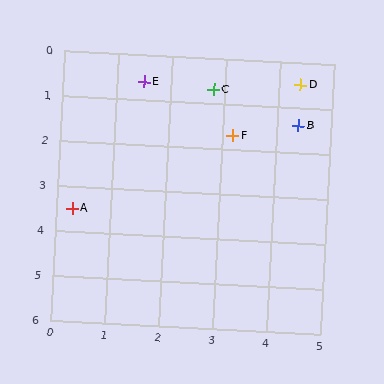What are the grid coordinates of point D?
Point D is at approximately (4.4, 0.5).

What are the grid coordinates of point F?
Point F is at approximately (3.2, 1.7).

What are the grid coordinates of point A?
Point A is at approximately (0.3, 3.5).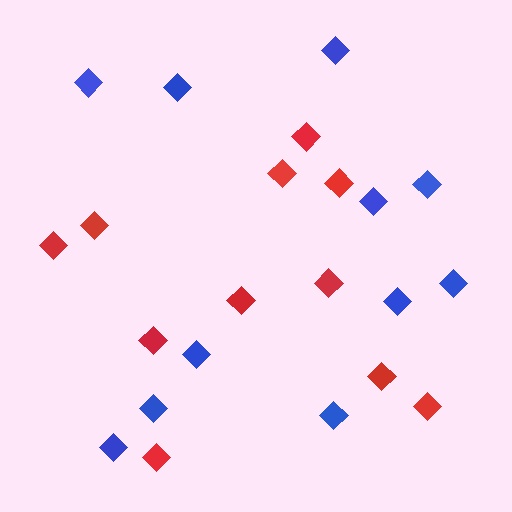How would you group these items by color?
There are 2 groups: one group of blue diamonds (11) and one group of red diamonds (11).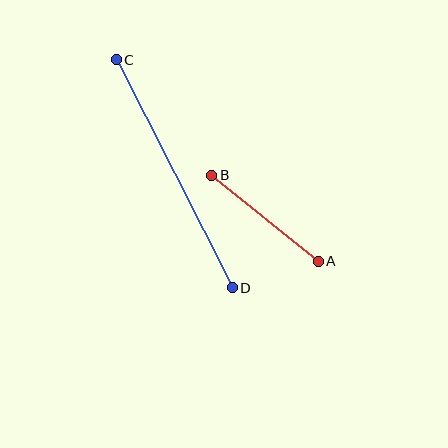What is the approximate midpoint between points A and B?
The midpoint is at approximately (265, 218) pixels.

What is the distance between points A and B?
The distance is approximately 137 pixels.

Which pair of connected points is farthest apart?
Points C and D are farthest apart.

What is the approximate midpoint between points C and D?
The midpoint is at approximately (174, 174) pixels.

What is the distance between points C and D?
The distance is approximately 256 pixels.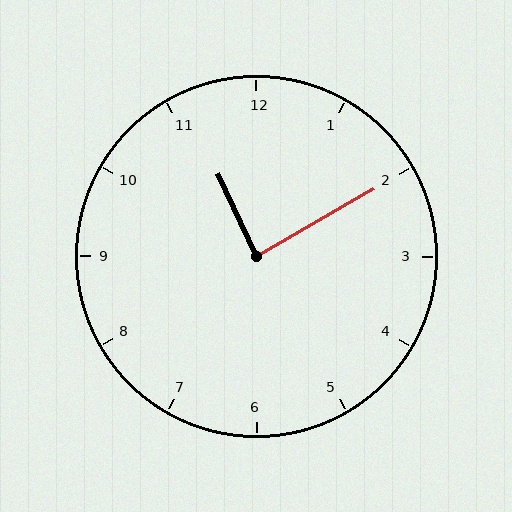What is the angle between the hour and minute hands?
Approximately 85 degrees.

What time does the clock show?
11:10.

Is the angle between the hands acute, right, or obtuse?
It is right.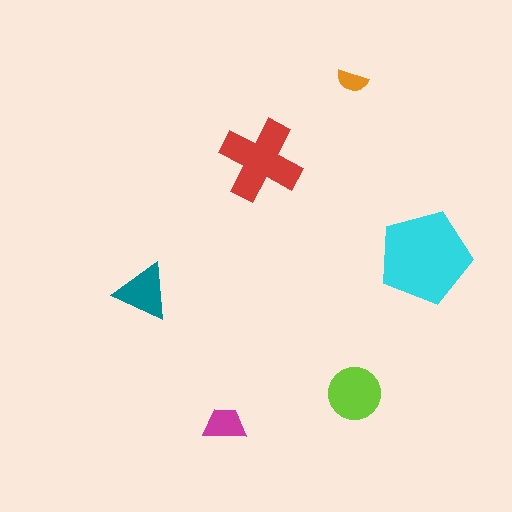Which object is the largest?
The cyan pentagon.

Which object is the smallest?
The orange semicircle.